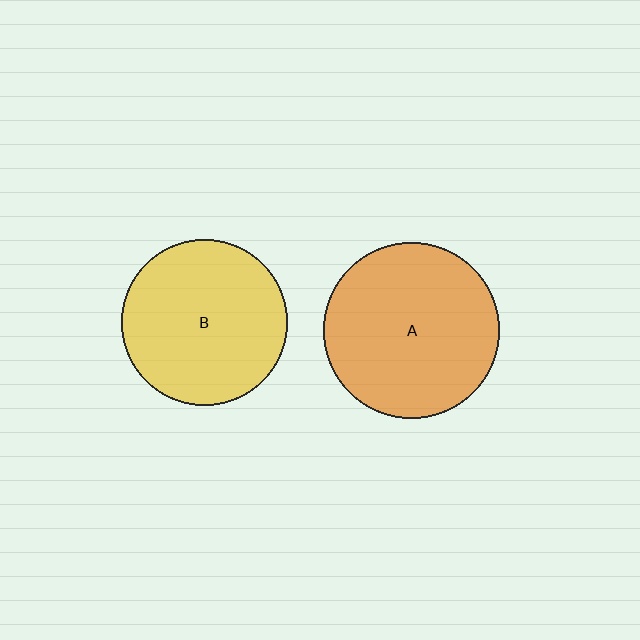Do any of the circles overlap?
No, none of the circles overlap.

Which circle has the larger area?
Circle A (orange).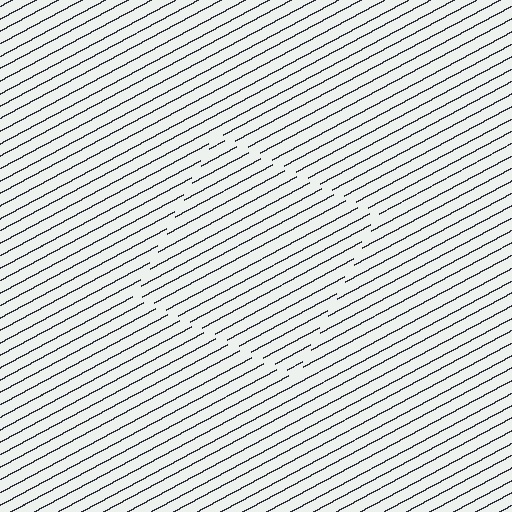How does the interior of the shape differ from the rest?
The interior of the shape contains the same grating, shifted by half a period — the contour is defined by the phase discontinuity where line-ends from the inner and outer gratings abut.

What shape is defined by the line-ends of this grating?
An illusory square. The interior of the shape contains the same grating, shifted by half a period — the contour is defined by the phase discontinuity where line-ends from the inner and outer gratings abut.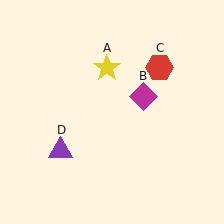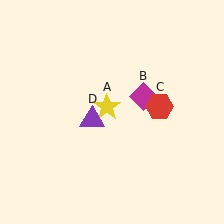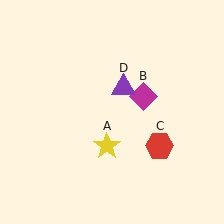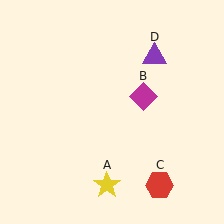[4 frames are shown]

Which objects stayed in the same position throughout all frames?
Magenta diamond (object B) remained stationary.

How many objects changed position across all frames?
3 objects changed position: yellow star (object A), red hexagon (object C), purple triangle (object D).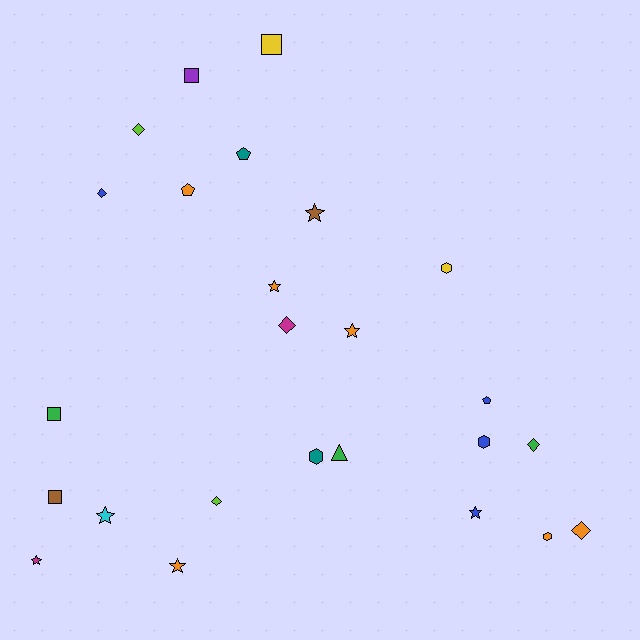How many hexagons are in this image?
There are 4 hexagons.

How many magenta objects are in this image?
There are 2 magenta objects.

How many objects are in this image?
There are 25 objects.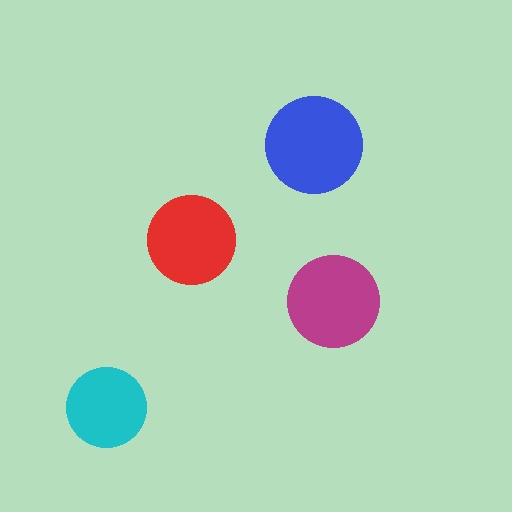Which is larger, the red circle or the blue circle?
The blue one.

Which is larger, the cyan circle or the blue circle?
The blue one.